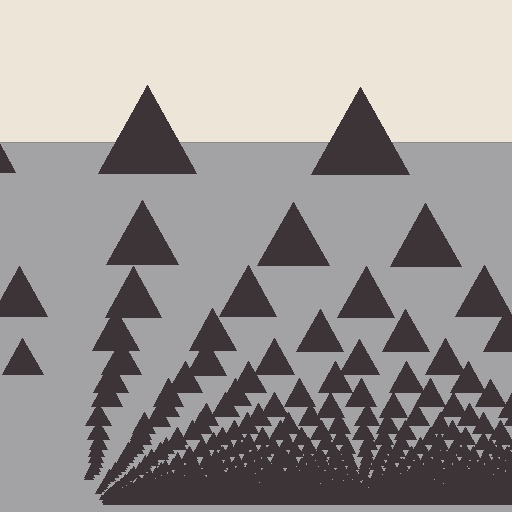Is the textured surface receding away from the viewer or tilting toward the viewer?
The surface appears to tilt toward the viewer. Texture elements get larger and sparser toward the top.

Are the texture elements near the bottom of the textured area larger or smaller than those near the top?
Smaller. The gradient is inverted — elements near the bottom are smaller and denser.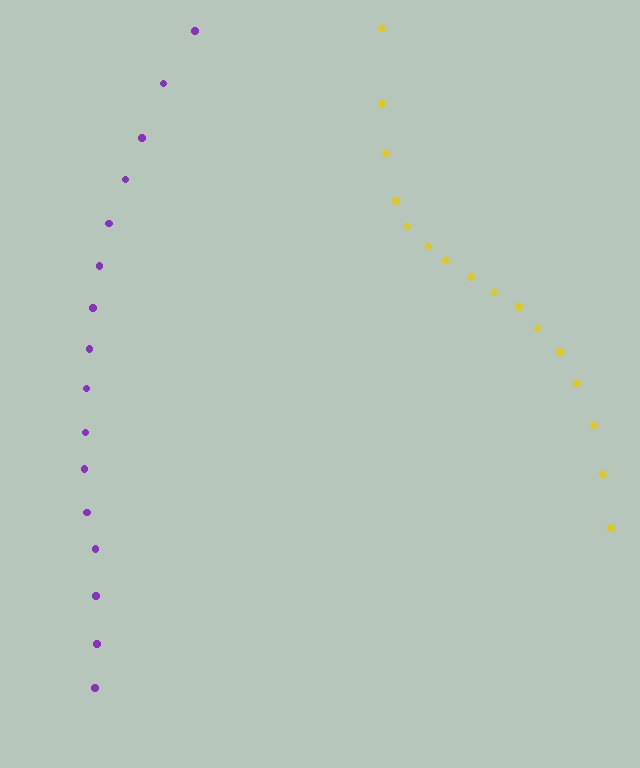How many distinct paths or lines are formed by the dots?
There are 2 distinct paths.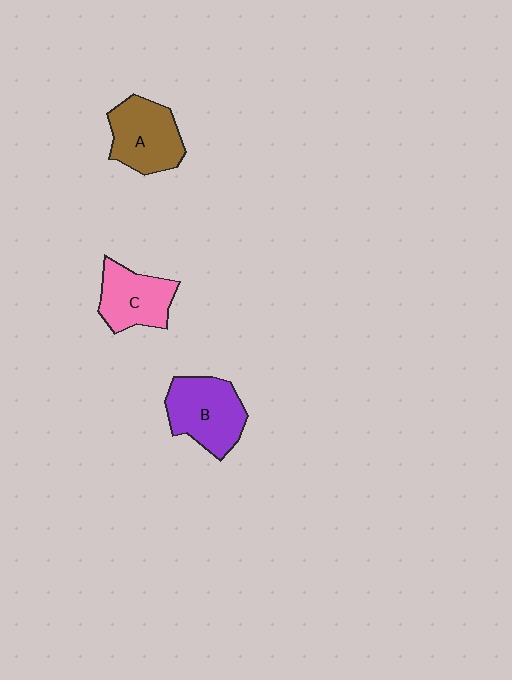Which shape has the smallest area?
Shape C (pink).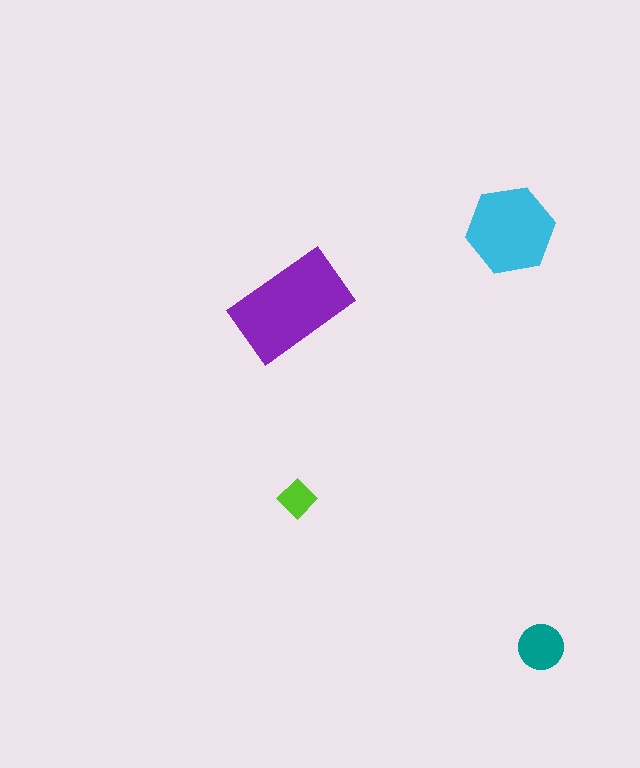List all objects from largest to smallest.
The purple rectangle, the cyan hexagon, the teal circle, the lime diamond.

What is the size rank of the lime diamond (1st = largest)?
4th.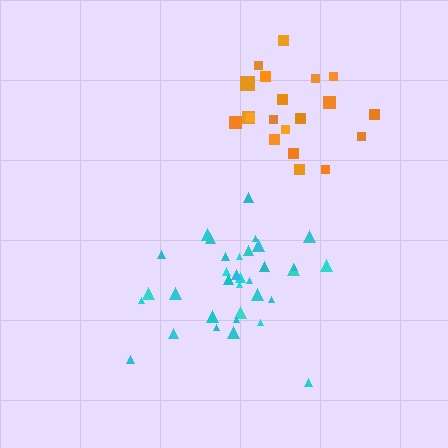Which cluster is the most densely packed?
Cyan.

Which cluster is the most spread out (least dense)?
Orange.